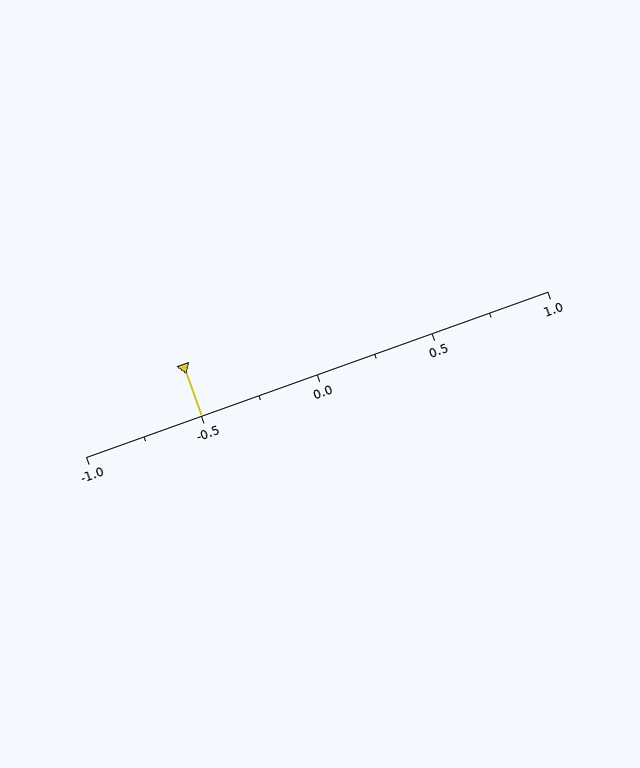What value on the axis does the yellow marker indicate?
The marker indicates approximately -0.5.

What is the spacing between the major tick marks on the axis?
The major ticks are spaced 0.5 apart.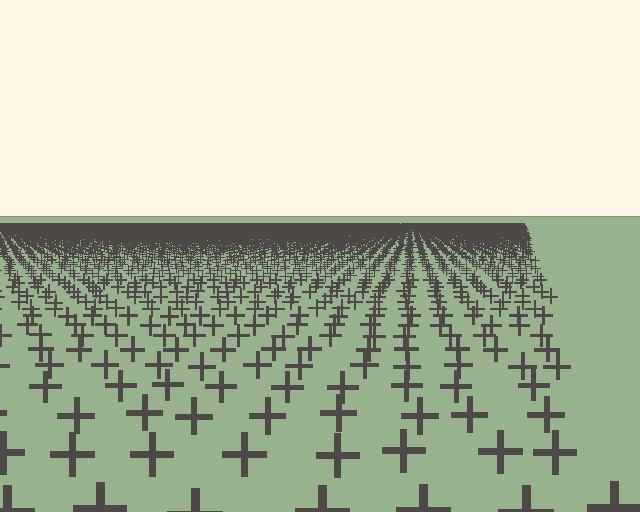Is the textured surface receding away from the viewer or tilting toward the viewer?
The surface is receding away from the viewer. Texture elements get smaller and denser toward the top.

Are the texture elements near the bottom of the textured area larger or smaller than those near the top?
Larger. Near the bottom, elements are closer to the viewer and appear at a bigger on-screen size.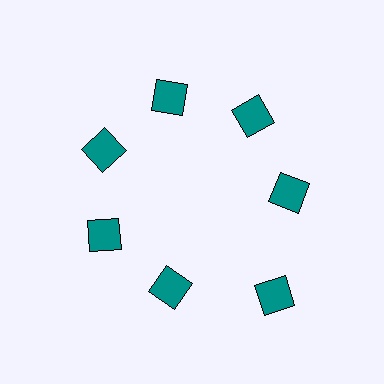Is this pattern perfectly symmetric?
No. The 7 teal diamonds are arranged in a ring, but one element near the 5 o'clock position is pushed outward from the center, breaking the 7-fold rotational symmetry.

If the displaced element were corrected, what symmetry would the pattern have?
It would have 7-fold rotational symmetry — the pattern would map onto itself every 51 degrees.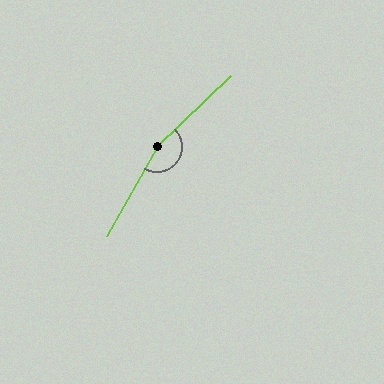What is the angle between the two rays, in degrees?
Approximately 163 degrees.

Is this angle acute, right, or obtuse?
It is obtuse.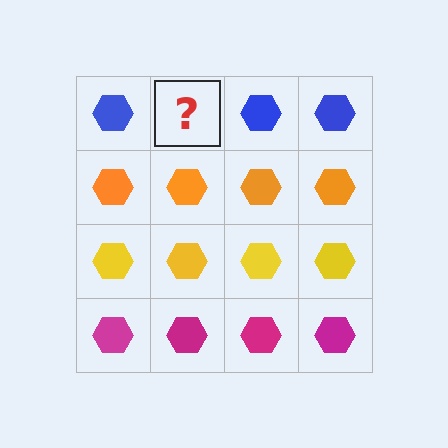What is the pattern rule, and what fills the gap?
The rule is that each row has a consistent color. The gap should be filled with a blue hexagon.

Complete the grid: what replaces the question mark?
The question mark should be replaced with a blue hexagon.